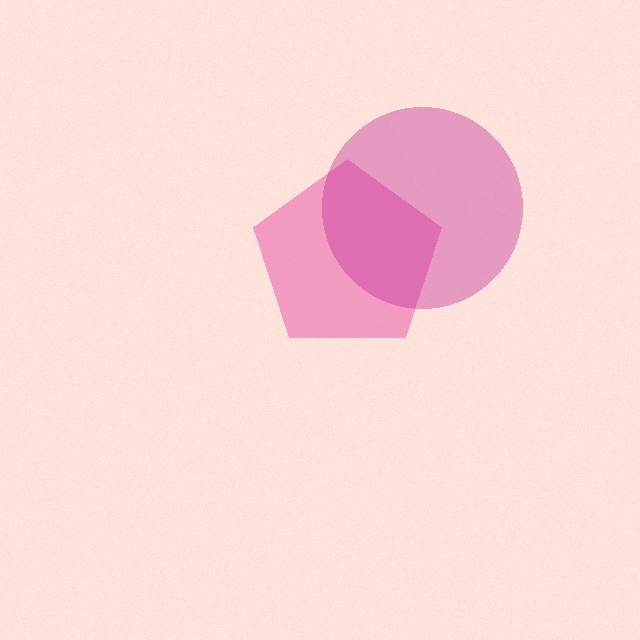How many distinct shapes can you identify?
There are 2 distinct shapes: a pink pentagon, a magenta circle.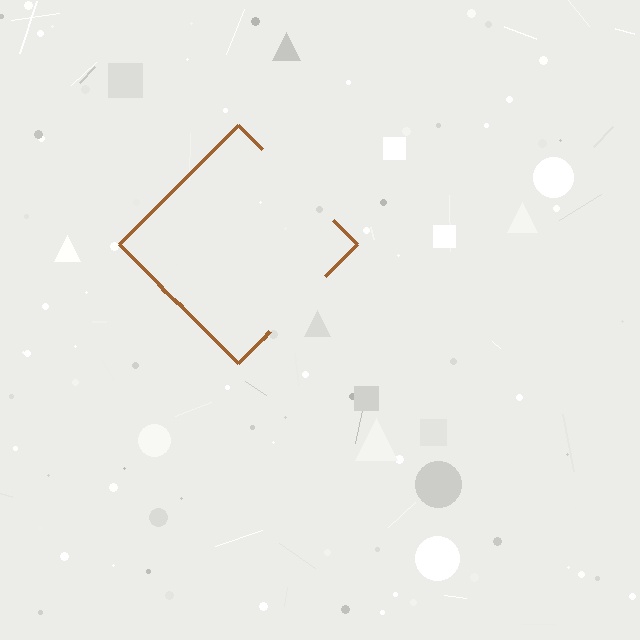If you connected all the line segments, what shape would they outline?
They would outline a diamond.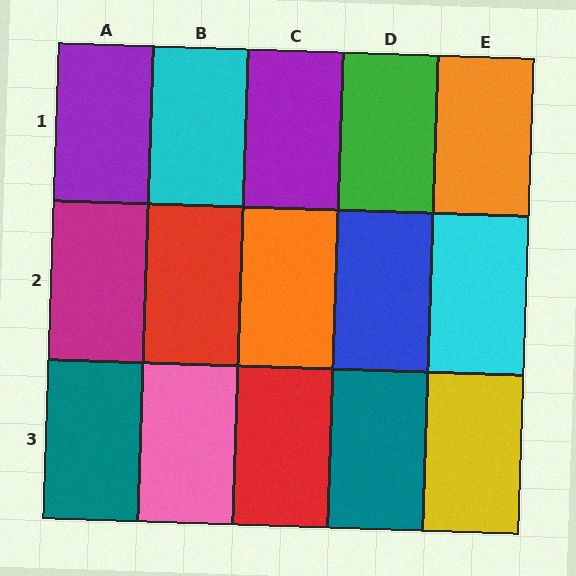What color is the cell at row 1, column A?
Purple.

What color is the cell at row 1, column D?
Green.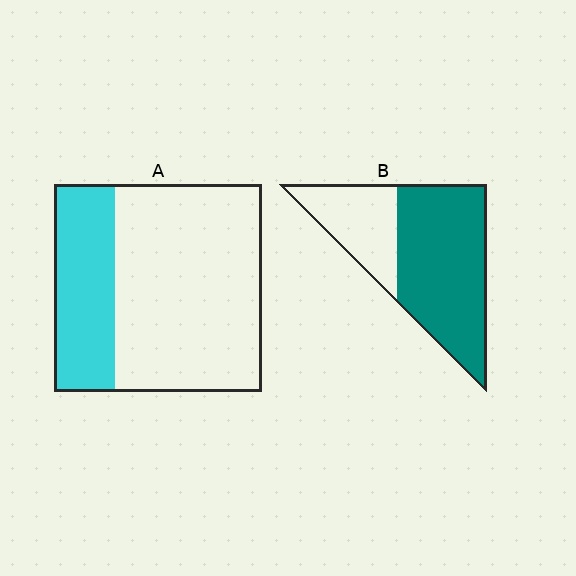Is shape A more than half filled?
No.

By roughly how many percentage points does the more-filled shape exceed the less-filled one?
By roughly 40 percentage points (B over A).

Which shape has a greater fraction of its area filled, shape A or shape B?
Shape B.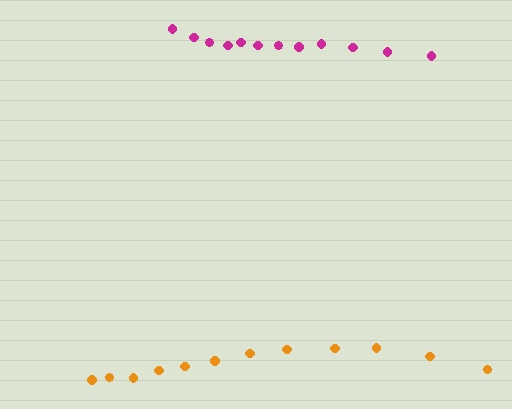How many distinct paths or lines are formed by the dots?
There are 2 distinct paths.